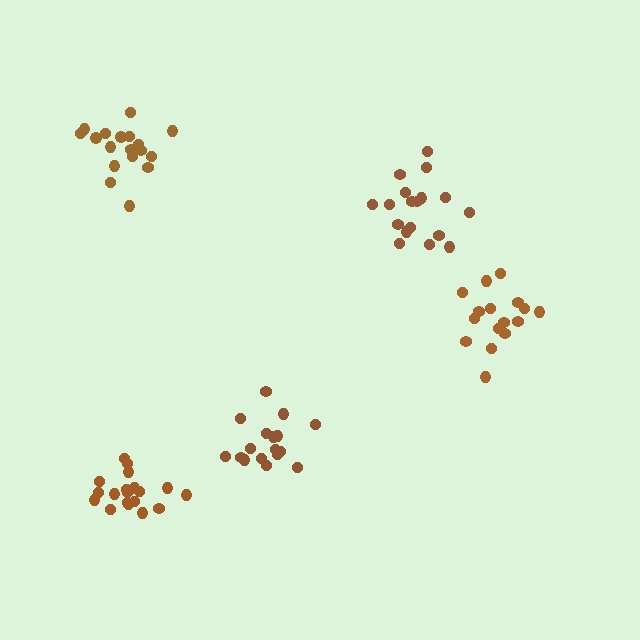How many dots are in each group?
Group 1: 17 dots, Group 2: 16 dots, Group 3: 18 dots, Group 4: 18 dots, Group 5: 19 dots (88 total).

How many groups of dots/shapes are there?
There are 5 groups.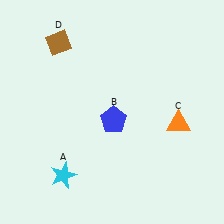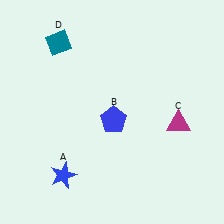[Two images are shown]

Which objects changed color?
A changed from cyan to blue. C changed from orange to magenta. D changed from brown to teal.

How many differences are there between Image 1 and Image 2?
There are 3 differences between the two images.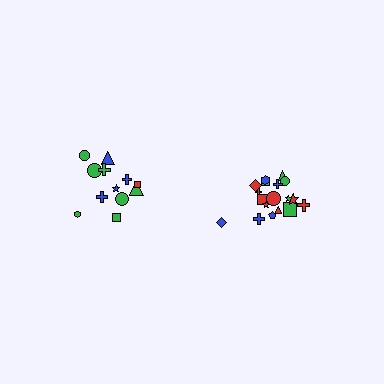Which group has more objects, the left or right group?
The right group.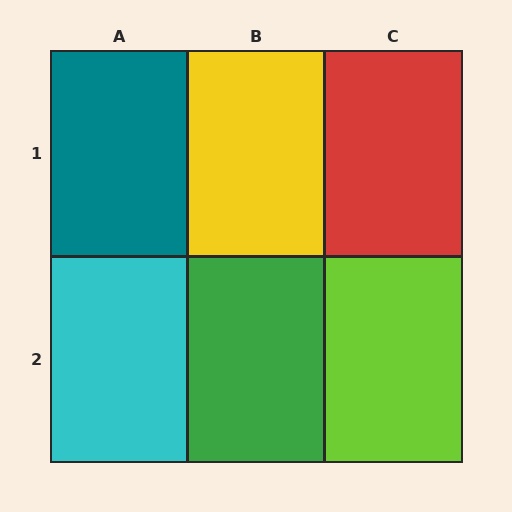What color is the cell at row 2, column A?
Cyan.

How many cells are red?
1 cell is red.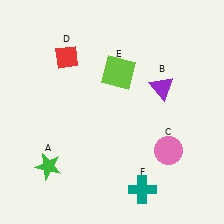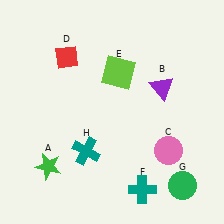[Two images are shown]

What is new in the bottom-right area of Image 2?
A green circle (G) was added in the bottom-right area of Image 2.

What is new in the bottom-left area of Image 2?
A teal cross (H) was added in the bottom-left area of Image 2.